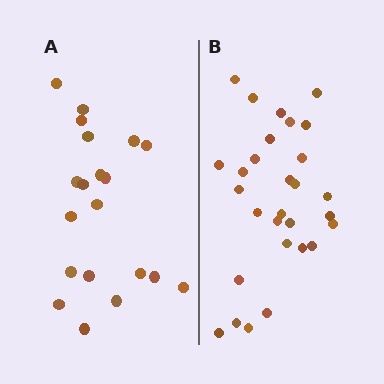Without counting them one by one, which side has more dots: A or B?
Region B (the right region) has more dots.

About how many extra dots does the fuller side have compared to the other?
Region B has roughly 8 or so more dots than region A.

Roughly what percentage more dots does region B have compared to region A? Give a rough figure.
About 45% more.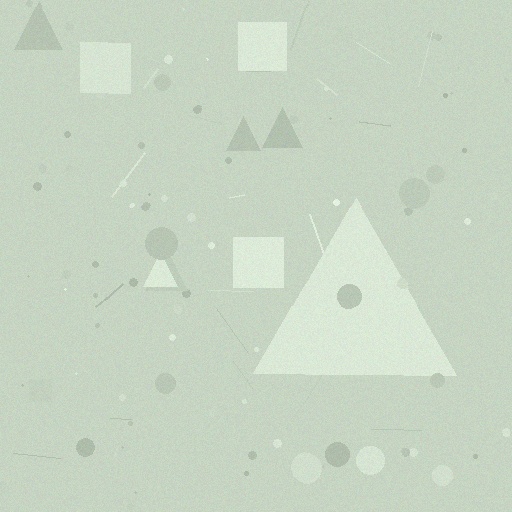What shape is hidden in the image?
A triangle is hidden in the image.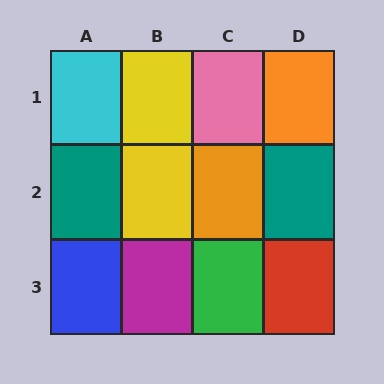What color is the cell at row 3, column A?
Blue.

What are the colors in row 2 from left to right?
Teal, yellow, orange, teal.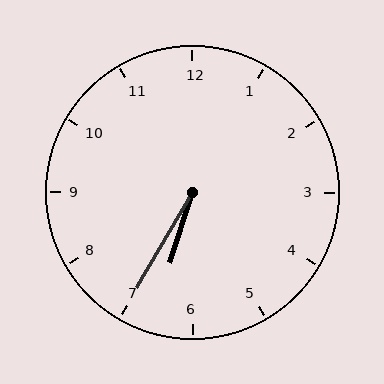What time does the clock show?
6:35.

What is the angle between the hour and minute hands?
Approximately 12 degrees.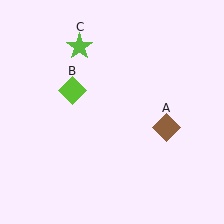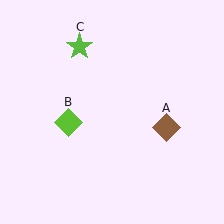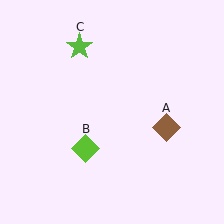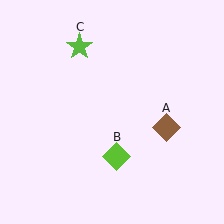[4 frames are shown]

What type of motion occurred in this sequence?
The lime diamond (object B) rotated counterclockwise around the center of the scene.